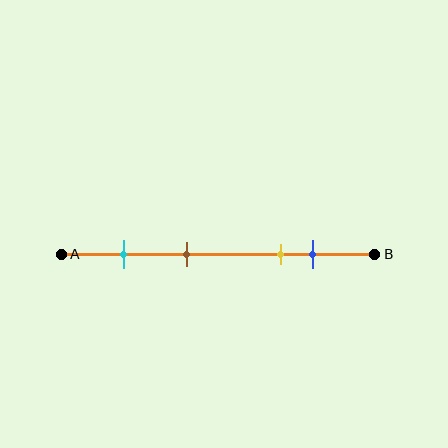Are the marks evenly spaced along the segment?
No, the marks are not evenly spaced.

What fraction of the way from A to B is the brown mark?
The brown mark is approximately 40% (0.4) of the way from A to B.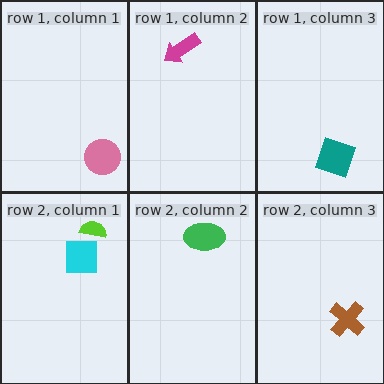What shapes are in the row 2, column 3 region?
The brown cross.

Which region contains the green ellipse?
The row 2, column 2 region.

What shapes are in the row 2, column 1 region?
The lime semicircle, the cyan square.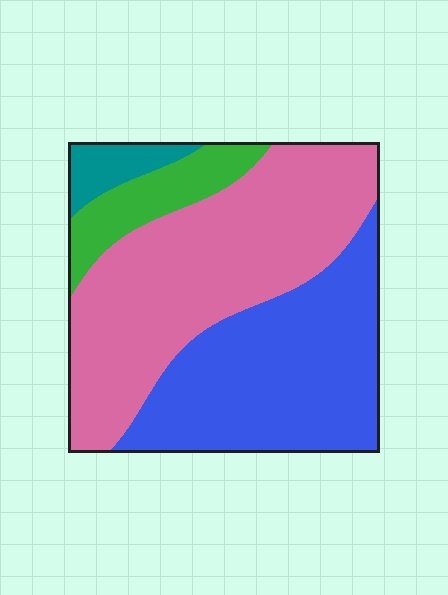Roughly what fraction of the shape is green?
Green covers around 10% of the shape.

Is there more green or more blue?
Blue.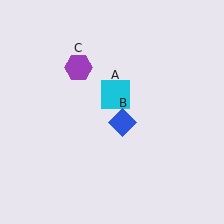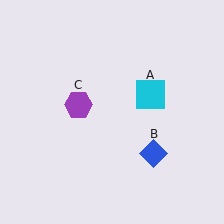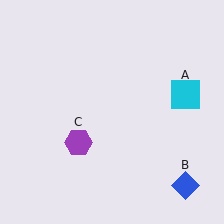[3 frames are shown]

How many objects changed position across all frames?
3 objects changed position: cyan square (object A), blue diamond (object B), purple hexagon (object C).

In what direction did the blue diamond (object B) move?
The blue diamond (object B) moved down and to the right.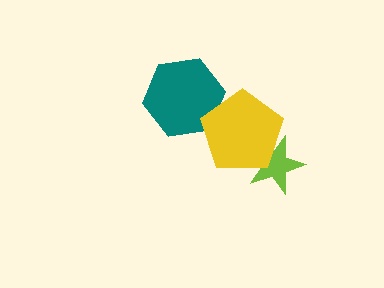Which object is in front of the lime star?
The yellow pentagon is in front of the lime star.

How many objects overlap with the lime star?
1 object overlaps with the lime star.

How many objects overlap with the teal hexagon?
1 object overlaps with the teal hexagon.